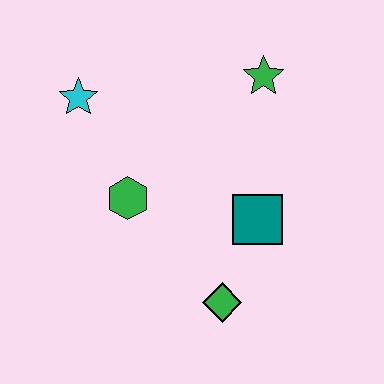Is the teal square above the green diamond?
Yes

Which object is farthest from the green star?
The green diamond is farthest from the green star.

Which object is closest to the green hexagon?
The cyan star is closest to the green hexagon.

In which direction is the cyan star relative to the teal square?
The cyan star is to the left of the teal square.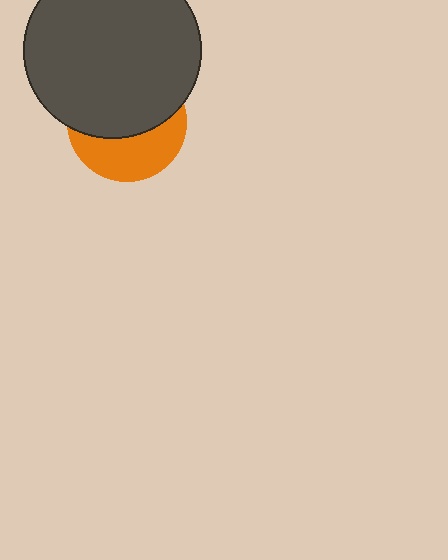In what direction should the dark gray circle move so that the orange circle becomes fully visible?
The dark gray circle should move up. That is the shortest direction to clear the overlap and leave the orange circle fully visible.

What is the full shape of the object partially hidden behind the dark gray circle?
The partially hidden object is an orange circle.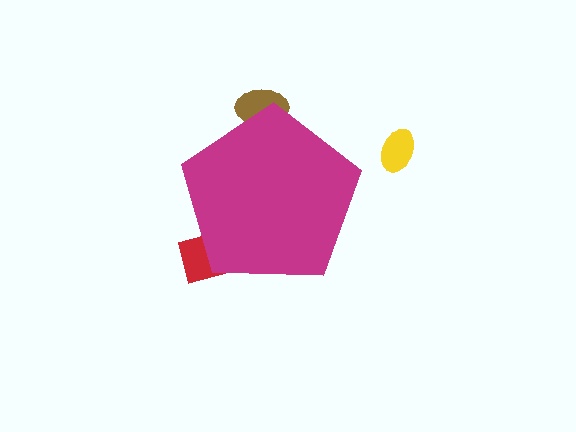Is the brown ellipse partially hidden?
Yes, the brown ellipse is partially hidden behind the magenta pentagon.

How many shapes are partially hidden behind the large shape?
2 shapes are partially hidden.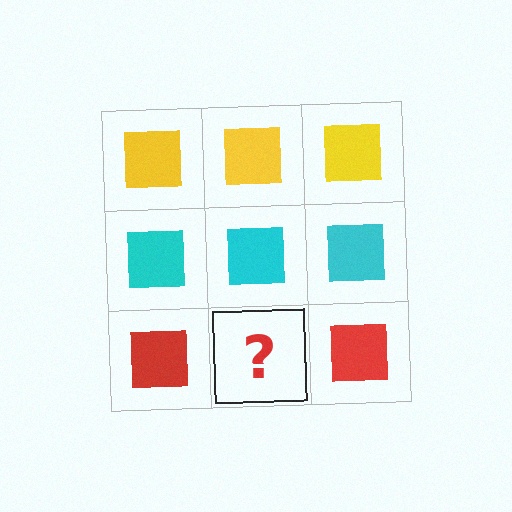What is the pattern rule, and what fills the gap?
The rule is that each row has a consistent color. The gap should be filled with a red square.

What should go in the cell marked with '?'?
The missing cell should contain a red square.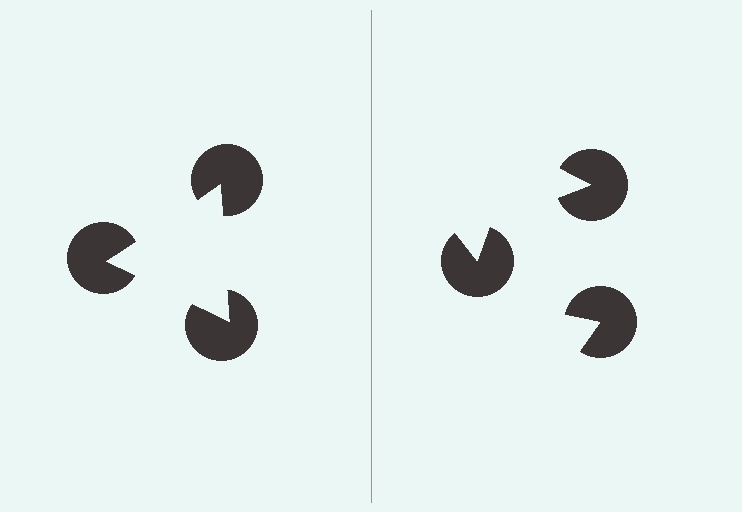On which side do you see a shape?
An illusory triangle appears on the left side. On the right side the wedge cuts are rotated, so no coherent shape forms.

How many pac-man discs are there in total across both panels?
6 — 3 on each side.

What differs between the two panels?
The pac-man discs are positioned identically on both sides; only the wedge orientations differ. On the left they align to a triangle; on the right they are misaligned.